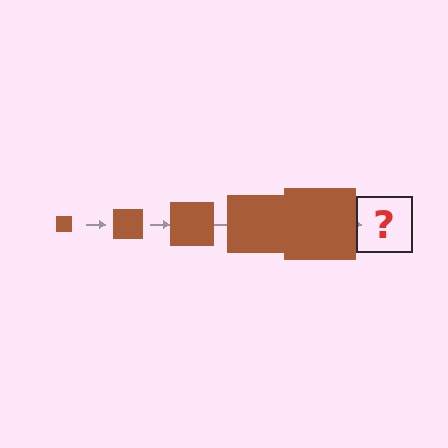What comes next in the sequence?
The next element should be a brown square, larger than the previous one.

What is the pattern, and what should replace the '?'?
The pattern is that the square gets progressively larger each step. The '?' should be a brown square, larger than the previous one.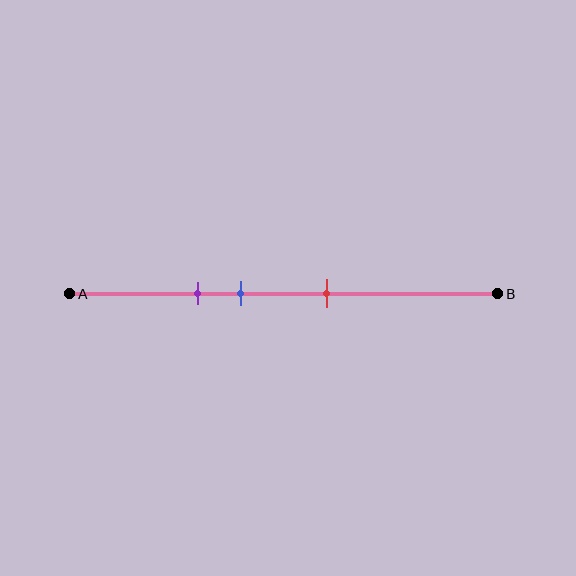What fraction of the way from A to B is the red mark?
The red mark is approximately 60% (0.6) of the way from A to B.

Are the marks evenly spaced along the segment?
Yes, the marks are approximately evenly spaced.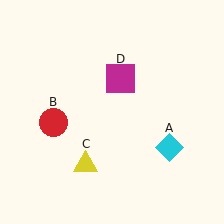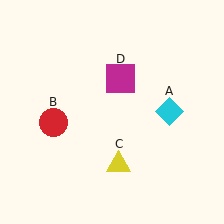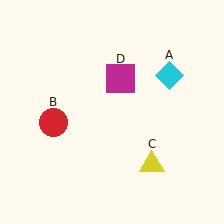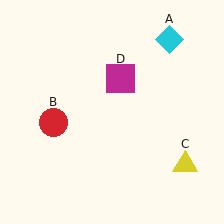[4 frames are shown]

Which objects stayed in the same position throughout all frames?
Red circle (object B) and magenta square (object D) remained stationary.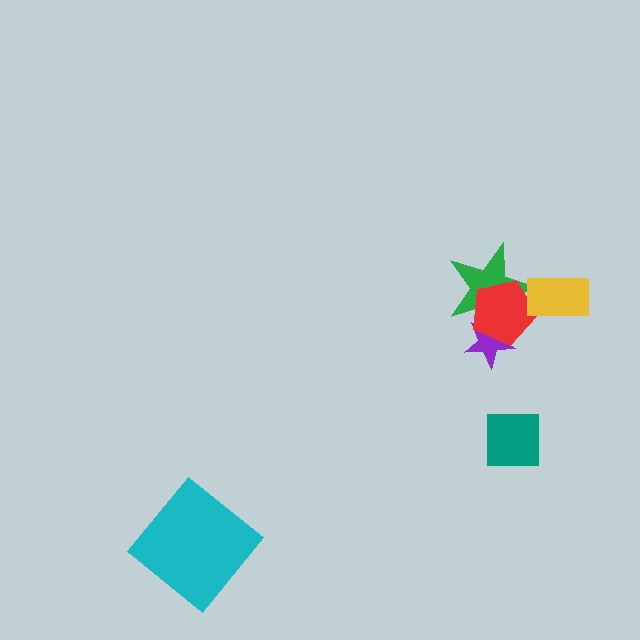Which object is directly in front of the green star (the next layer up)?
The red pentagon is directly in front of the green star.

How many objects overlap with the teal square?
0 objects overlap with the teal square.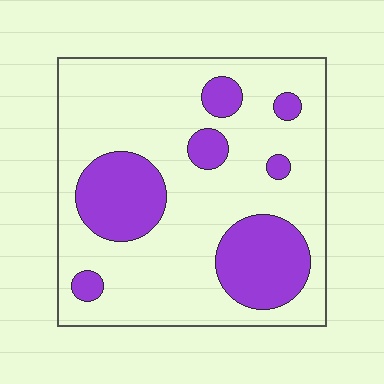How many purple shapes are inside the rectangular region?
7.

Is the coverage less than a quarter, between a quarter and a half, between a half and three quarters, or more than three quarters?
Between a quarter and a half.